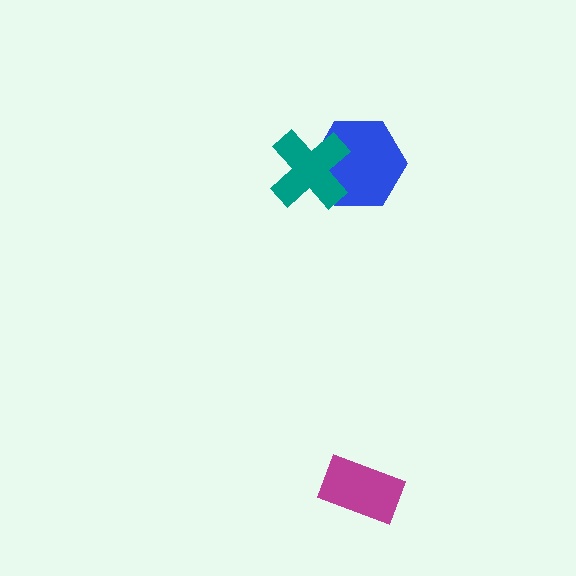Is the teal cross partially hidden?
No, no other shape covers it.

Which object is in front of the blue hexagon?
The teal cross is in front of the blue hexagon.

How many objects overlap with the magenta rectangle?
0 objects overlap with the magenta rectangle.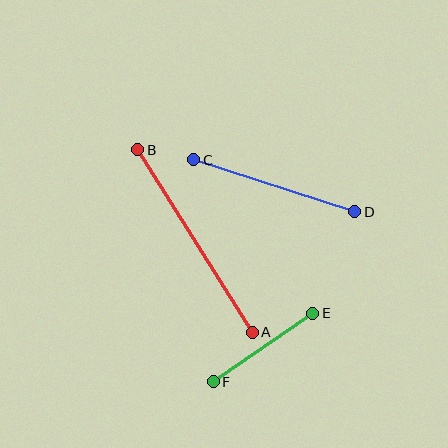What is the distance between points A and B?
The distance is approximately 216 pixels.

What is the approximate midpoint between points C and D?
The midpoint is at approximately (274, 186) pixels.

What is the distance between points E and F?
The distance is approximately 121 pixels.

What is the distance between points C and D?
The distance is approximately 169 pixels.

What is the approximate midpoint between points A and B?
The midpoint is at approximately (195, 241) pixels.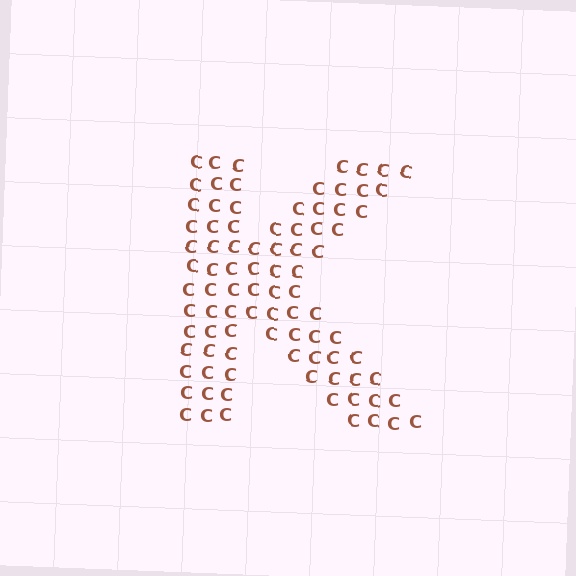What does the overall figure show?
The overall figure shows the letter K.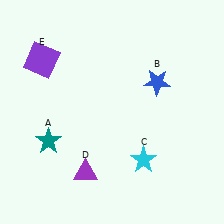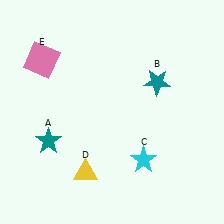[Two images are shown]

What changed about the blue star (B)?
In Image 1, B is blue. In Image 2, it changed to teal.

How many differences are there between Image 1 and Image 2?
There are 3 differences between the two images.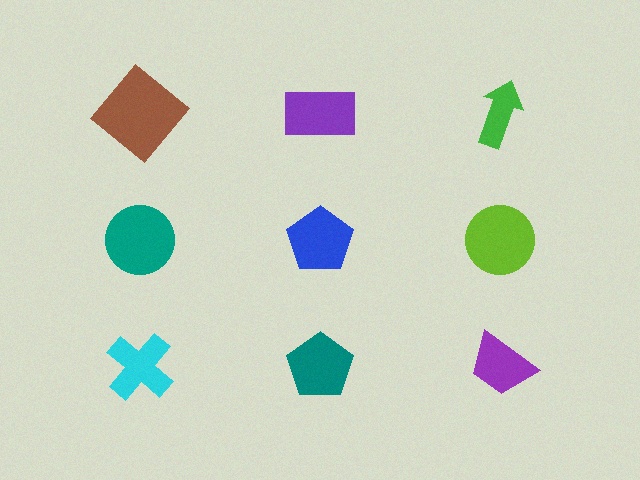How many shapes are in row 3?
3 shapes.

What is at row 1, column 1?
A brown diamond.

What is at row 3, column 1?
A cyan cross.